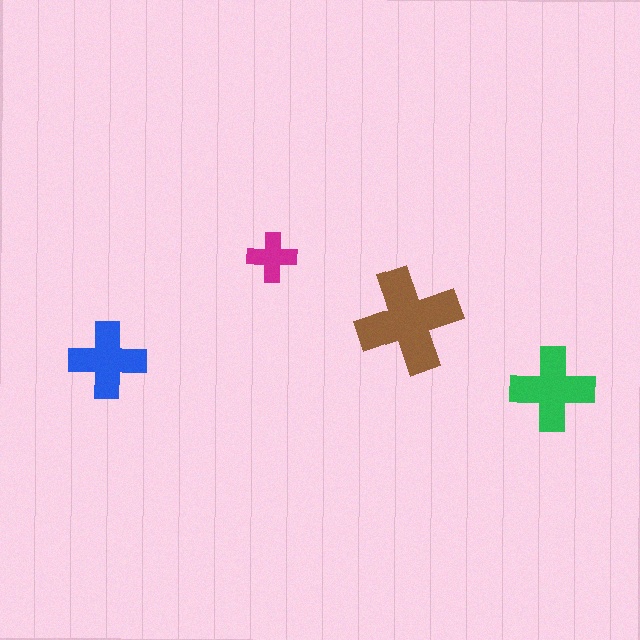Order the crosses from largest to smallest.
the brown one, the green one, the blue one, the magenta one.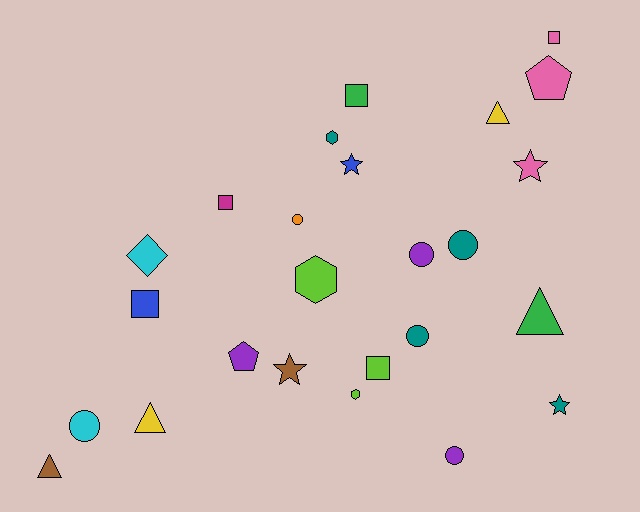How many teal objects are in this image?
There are 4 teal objects.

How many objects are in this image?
There are 25 objects.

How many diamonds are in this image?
There is 1 diamond.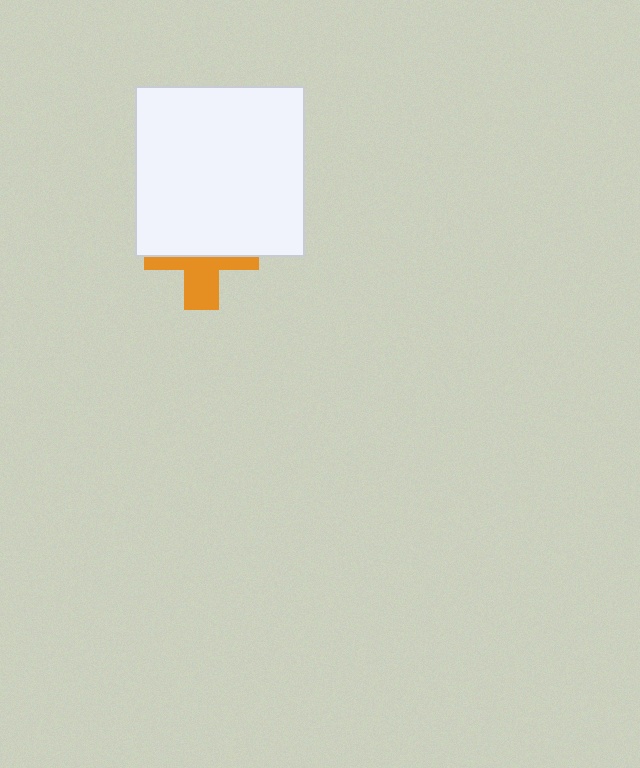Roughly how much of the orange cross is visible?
A small part of it is visible (roughly 42%).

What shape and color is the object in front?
The object in front is a white square.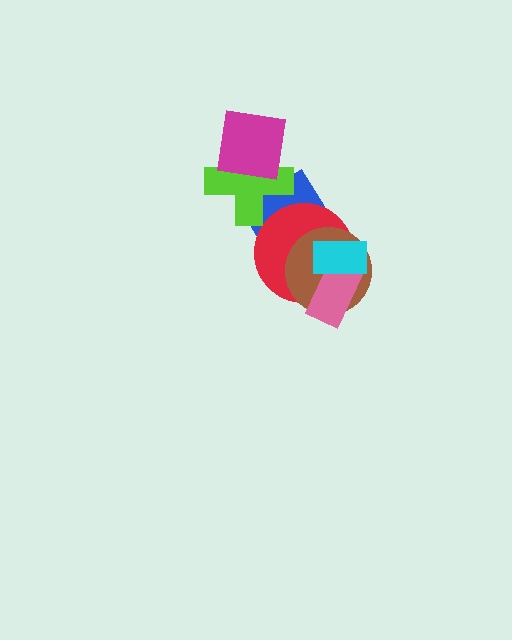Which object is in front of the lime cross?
The magenta square is in front of the lime cross.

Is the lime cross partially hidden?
Yes, it is partially covered by another shape.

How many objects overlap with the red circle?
4 objects overlap with the red circle.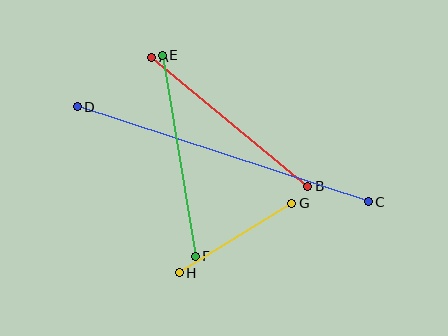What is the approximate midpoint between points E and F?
The midpoint is at approximately (179, 156) pixels.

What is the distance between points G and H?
The distance is approximately 132 pixels.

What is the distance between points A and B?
The distance is approximately 203 pixels.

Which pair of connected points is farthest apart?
Points C and D are farthest apart.